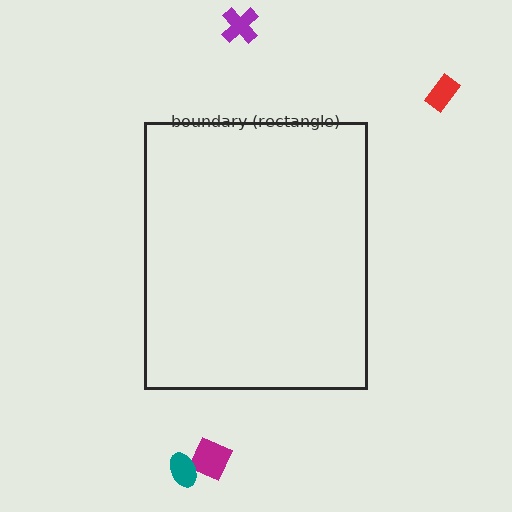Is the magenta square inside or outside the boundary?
Outside.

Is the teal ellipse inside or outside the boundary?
Outside.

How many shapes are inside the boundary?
0 inside, 4 outside.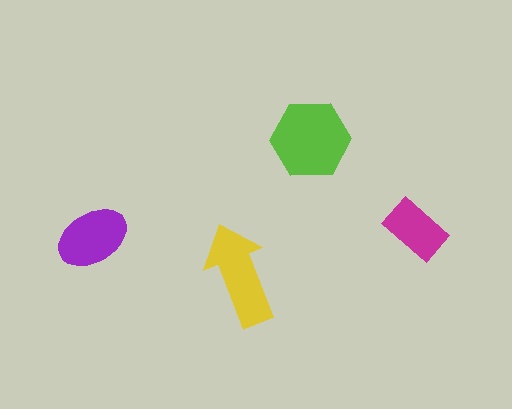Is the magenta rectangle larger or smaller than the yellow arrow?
Smaller.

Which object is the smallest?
The magenta rectangle.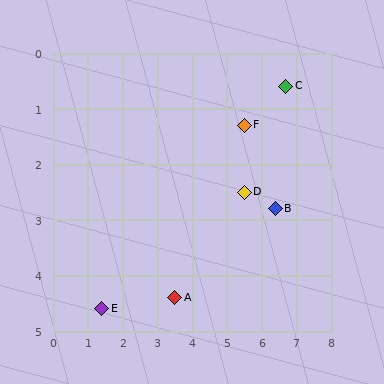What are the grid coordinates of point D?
Point D is at approximately (5.5, 2.5).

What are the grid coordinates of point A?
Point A is at approximately (3.5, 4.4).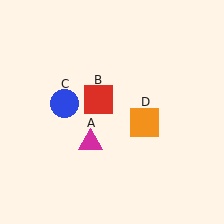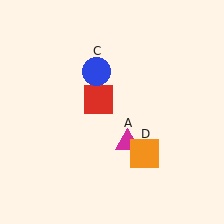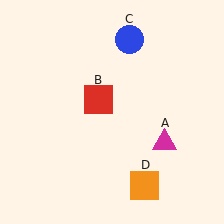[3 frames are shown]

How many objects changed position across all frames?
3 objects changed position: magenta triangle (object A), blue circle (object C), orange square (object D).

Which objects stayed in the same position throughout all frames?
Red square (object B) remained stationary.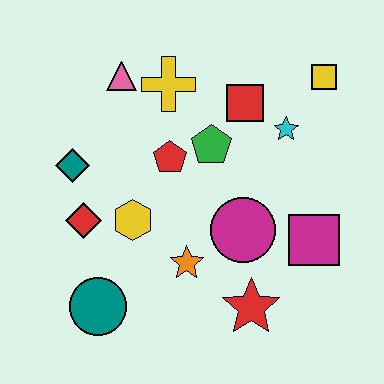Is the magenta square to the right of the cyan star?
Yes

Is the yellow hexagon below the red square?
Yes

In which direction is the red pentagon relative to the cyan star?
The red pentagon is to the left of the cyan star.